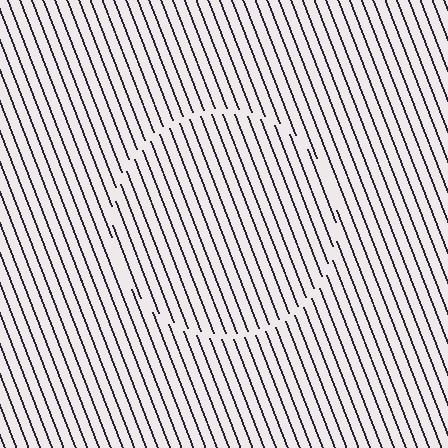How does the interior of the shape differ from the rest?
The interior of the shape contains the same grating, shifted by half a period — the contour is defined by the phase discontinuity where line-ends from the inner and outer gratings abut.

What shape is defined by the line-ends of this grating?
An illusory circle. The interior of the shape contains the same grating, shifted by half a period — the contour is defined by the phase discontinuity where line-ends from the inner and outer gratings abut.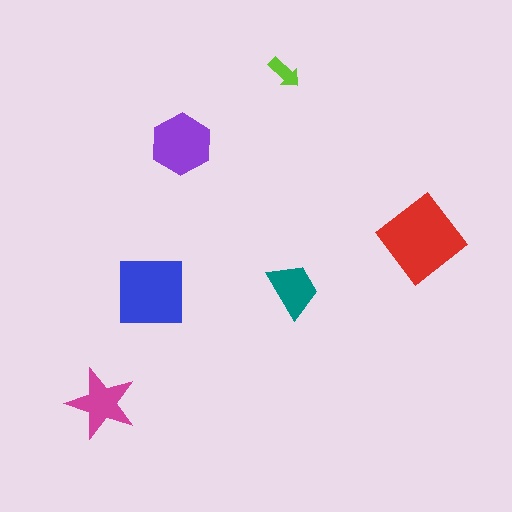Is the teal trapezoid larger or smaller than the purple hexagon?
Smaller.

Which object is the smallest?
The lime arrow.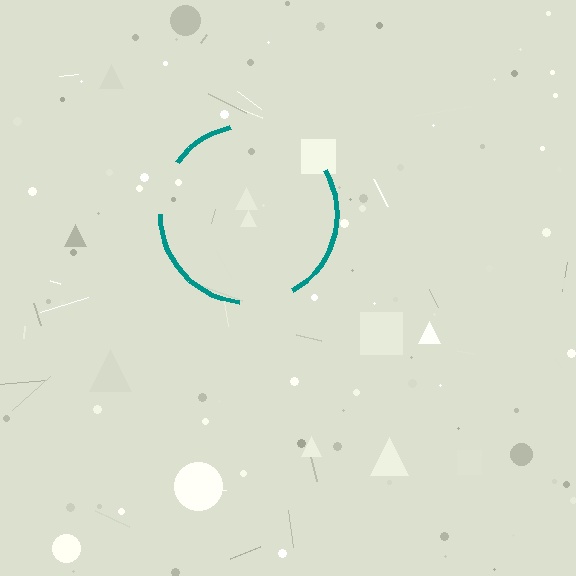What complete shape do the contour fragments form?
The contour fragments form a circle.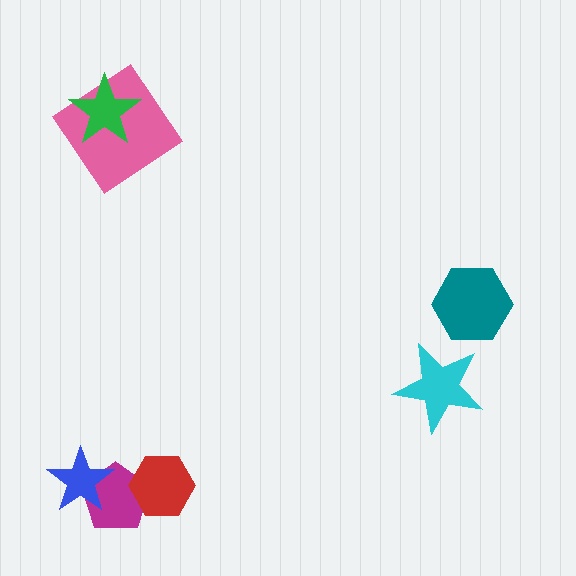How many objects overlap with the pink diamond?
1 object overlaps with the pink diamond.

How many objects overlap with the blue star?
1 object overlaps with the blue star.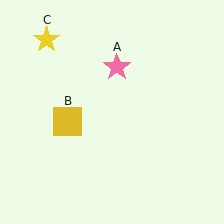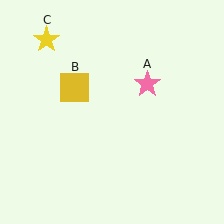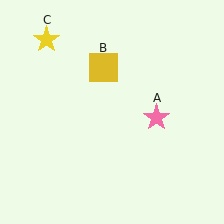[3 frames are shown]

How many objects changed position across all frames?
2 objects changed position: pink star (object A), yellow square (object B).